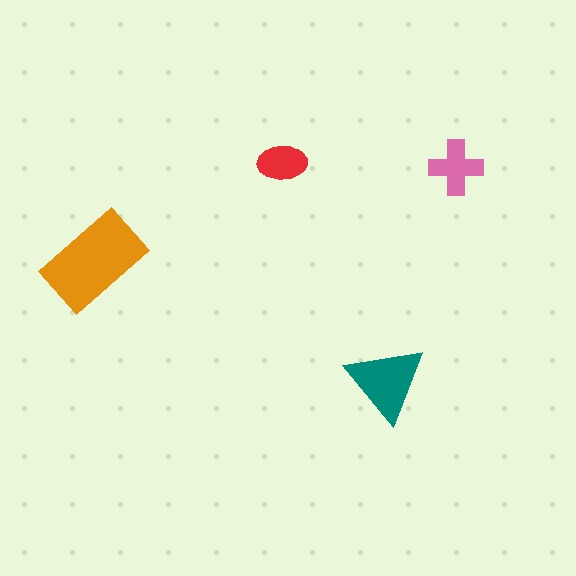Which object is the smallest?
The red ellipse.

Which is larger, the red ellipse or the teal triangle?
The teal triangle.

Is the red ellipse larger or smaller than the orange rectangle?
Smaller.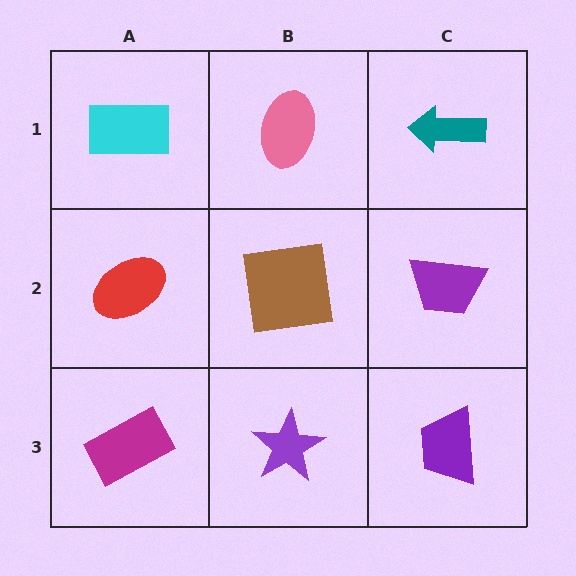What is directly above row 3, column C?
A purple trapezoid.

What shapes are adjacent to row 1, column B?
A brown square (row 2, column B), a cyan rectangle (row 1, column A), a teal arrow (row 1, column C).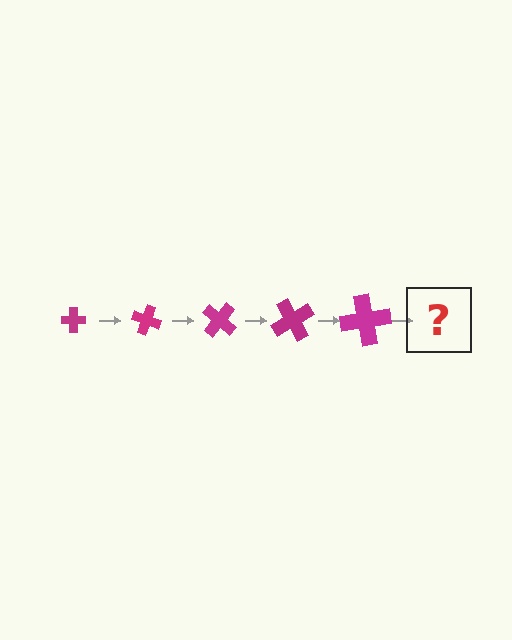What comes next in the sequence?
The next element should be a cross, larger than the previous one and rotated 100 degrees from the start.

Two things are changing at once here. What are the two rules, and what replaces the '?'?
The two rules are that the cross grows larger each step and it rotates 20 degrees each step. The '?' should be a cross, larger than the previous one and rotated 100 degrees from the start.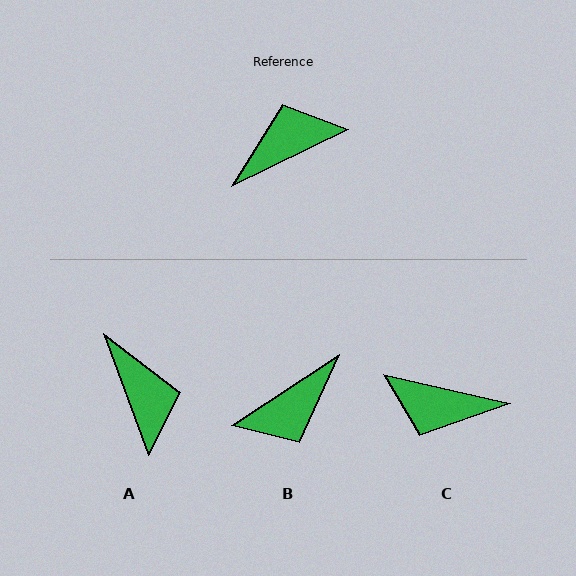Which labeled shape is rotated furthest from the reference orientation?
B, about 173 degrees away.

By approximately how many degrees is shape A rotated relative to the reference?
Approximately 96 degrees clockwise.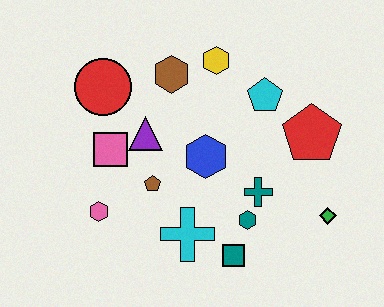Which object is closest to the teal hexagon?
The teal cross is closest to the teal hexagon.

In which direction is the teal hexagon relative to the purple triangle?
The teal hexagon is to the right of the purple triangle.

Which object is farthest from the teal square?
The red circle is farthest from the teal square.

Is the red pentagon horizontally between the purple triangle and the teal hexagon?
No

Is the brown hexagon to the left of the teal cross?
Yes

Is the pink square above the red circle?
No